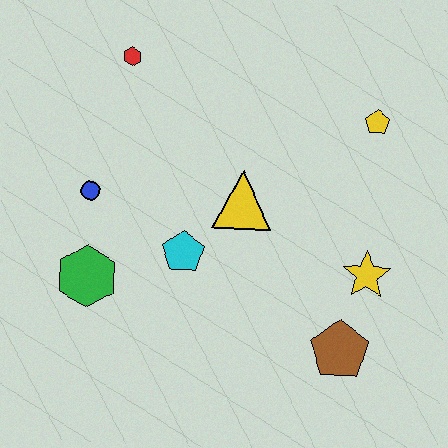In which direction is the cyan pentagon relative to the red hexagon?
The cyan pentagon is below the red hexagon.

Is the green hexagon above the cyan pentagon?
No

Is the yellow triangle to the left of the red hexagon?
No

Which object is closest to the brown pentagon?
The yellow star is closest to the brown pentagon.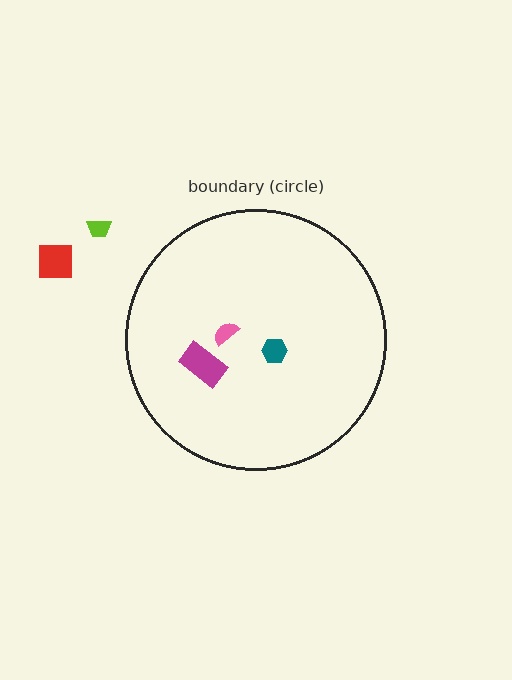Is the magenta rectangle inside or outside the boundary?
Inside.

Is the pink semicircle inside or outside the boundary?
Inside.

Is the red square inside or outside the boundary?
Outside.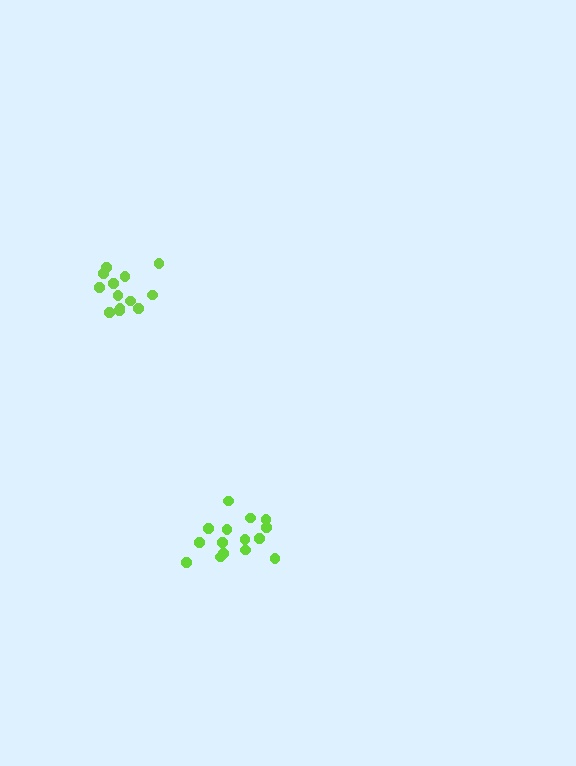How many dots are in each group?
Group 1: 15 dots, Group 2: 13 dots (28 total).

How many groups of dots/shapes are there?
There are 2 groups.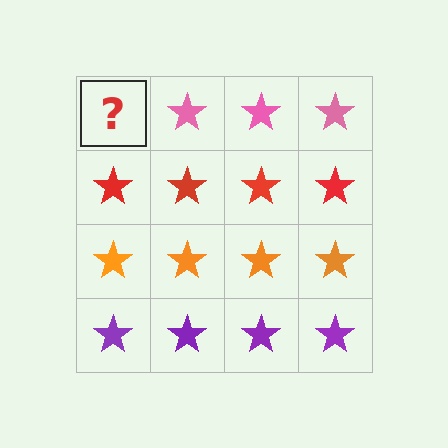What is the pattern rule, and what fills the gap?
The rule is that each row has a consistent color. The gap should be filled with a pink star.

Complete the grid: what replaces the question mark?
The question mark should be replaced with a pink star.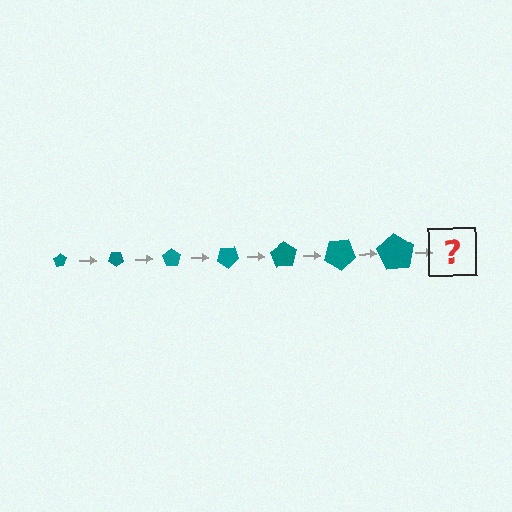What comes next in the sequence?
The next element should be a pentagon, larger than the previous one and rotated 245 degrees from the start.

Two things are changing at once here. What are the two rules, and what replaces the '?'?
The two rules are that the pentagon grows larger each step and it rotates 35 degrees each step. The '?' should be a pentagon, larger than the previous one and rotated 245 degrees from the start.